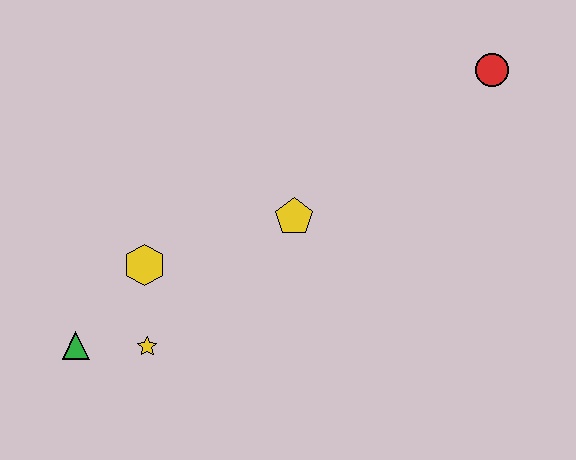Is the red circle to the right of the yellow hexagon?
Yes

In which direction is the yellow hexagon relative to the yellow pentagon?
The yellow hexagon is to the left of the yellow pentagon.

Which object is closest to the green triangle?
The yellow star is closest to the green triangle.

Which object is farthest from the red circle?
The green triangle is farthest from the red circle.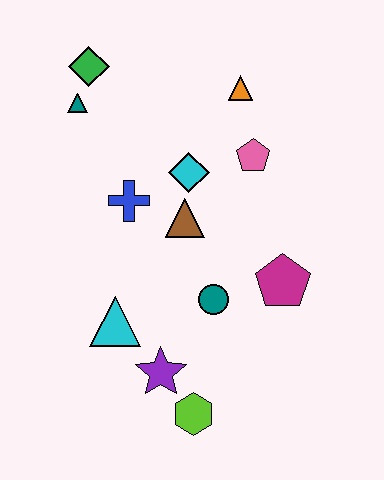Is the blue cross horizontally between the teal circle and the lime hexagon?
No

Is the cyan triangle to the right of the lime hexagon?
No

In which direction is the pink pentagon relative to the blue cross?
The pink pentagon is to the right of the blue cross.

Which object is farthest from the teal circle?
The green diamond is farthest from the teal circle.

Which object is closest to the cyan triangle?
The purple star is closest to the cyan triangle.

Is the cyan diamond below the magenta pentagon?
No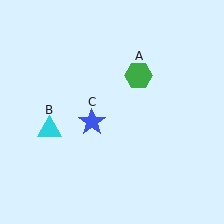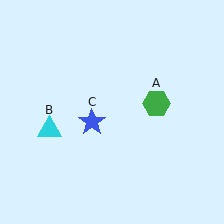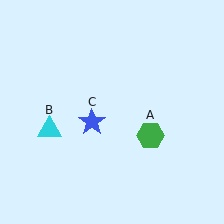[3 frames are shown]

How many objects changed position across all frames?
1 object changed position: green hexagon (object A).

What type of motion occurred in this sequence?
The green hexagon (object A) rotated clockwise around the center of the scene.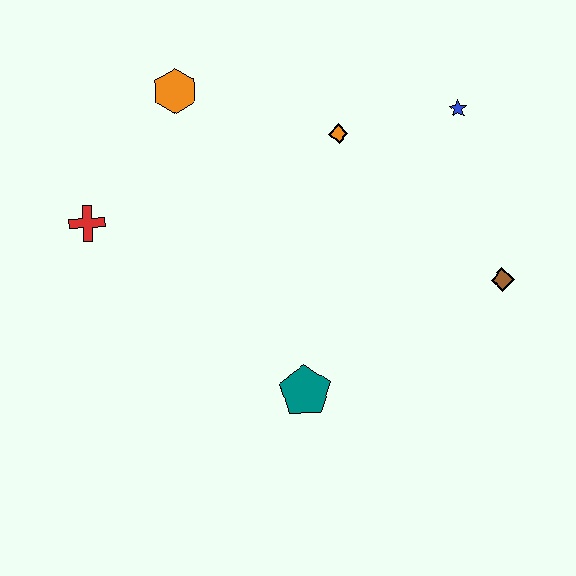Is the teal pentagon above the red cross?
No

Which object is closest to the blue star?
The orange diamond is closest to the blue star.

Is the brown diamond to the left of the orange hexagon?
No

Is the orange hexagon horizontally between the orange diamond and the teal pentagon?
No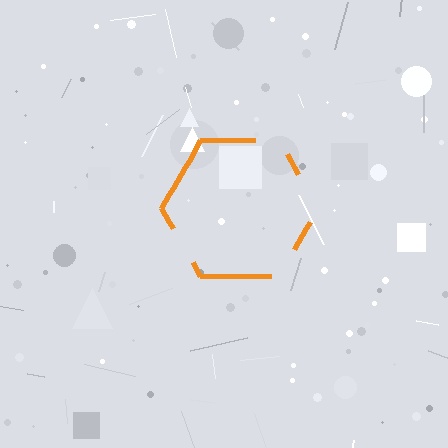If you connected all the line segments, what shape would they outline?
They would outline a hexagon.